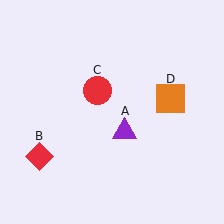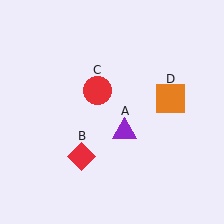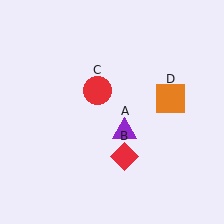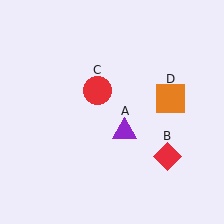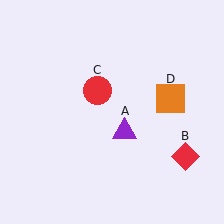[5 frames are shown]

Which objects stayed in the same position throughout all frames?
Purple triangle (object A) and red circle (object C) and orange square (object D) remained stationary.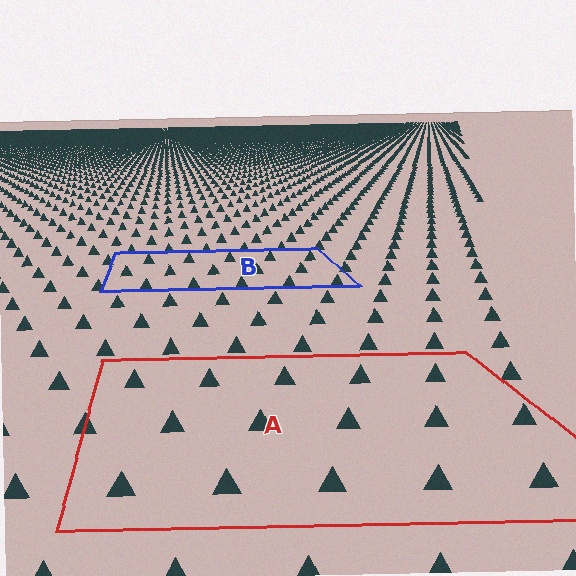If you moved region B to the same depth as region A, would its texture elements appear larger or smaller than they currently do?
They would appear larger. At a closer depth, the same texture elements are projected at a bigger on-screen size.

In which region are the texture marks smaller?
The texture marks are smaller in region B, because it is farther away.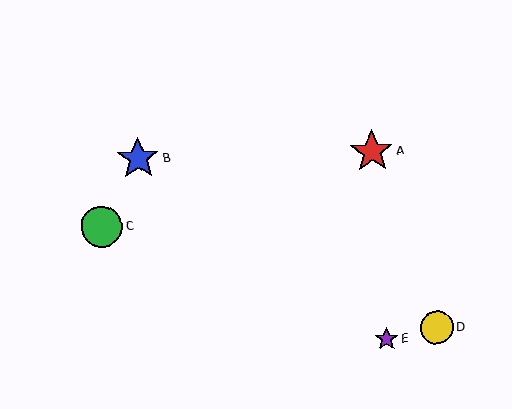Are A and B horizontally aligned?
Yes, both are at y≈151.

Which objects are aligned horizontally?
Objects A, B are aligned horizontally.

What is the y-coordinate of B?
Object B is at y≈159.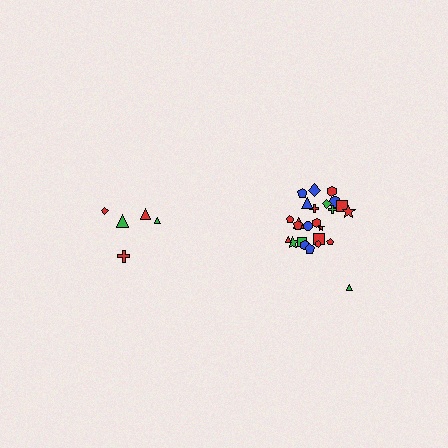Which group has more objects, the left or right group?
The right group.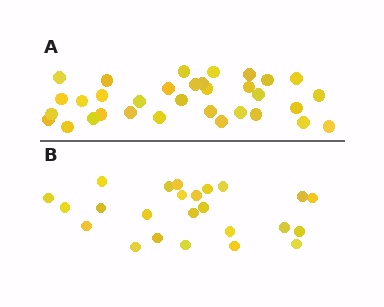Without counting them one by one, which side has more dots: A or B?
Region A (the top region) has more dots.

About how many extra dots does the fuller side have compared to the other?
Region A has roughly 8 or so more dots than region B.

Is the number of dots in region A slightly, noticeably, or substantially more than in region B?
Region A has noticeably more, but not dramatically so. The ratio is roughly 1.4 to 1.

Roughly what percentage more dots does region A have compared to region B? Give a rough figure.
About 40% more.